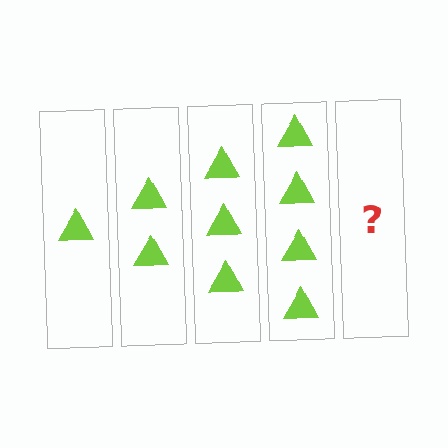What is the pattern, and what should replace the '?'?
The pattern is that each step adds one more triangle. The '?' should be 5 triangles.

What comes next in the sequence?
The next element should be 5 triangles.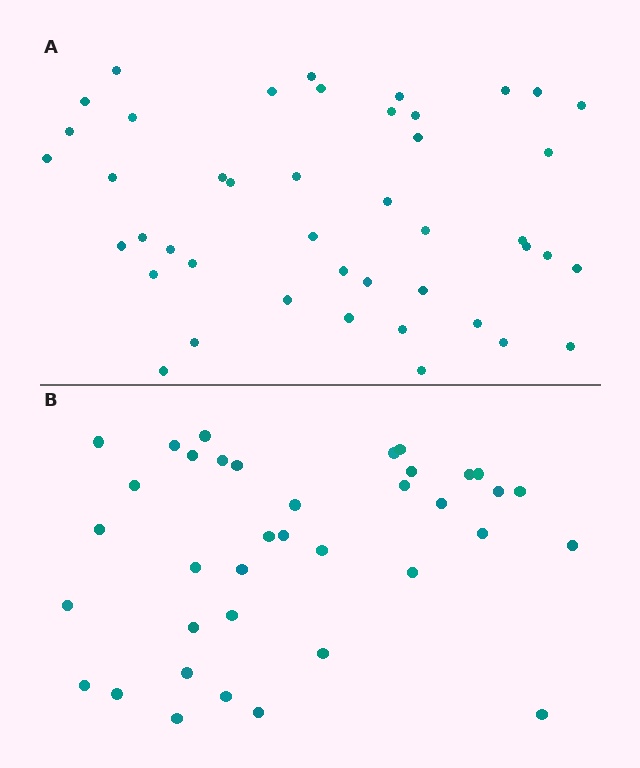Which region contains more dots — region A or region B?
Region A (the top region) has more dots.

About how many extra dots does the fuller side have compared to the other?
Region A has roughly 8 or so more dots than region B.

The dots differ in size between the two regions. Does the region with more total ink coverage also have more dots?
No. Region B has more total ink coverage because its dots are larger, but region A actually contains more individual dots. Total area can be misleading — the number of items is what matters here.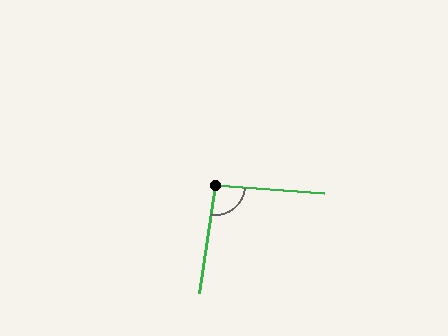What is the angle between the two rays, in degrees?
Approximately 94 degrees.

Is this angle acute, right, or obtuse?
It is approximately a right angle.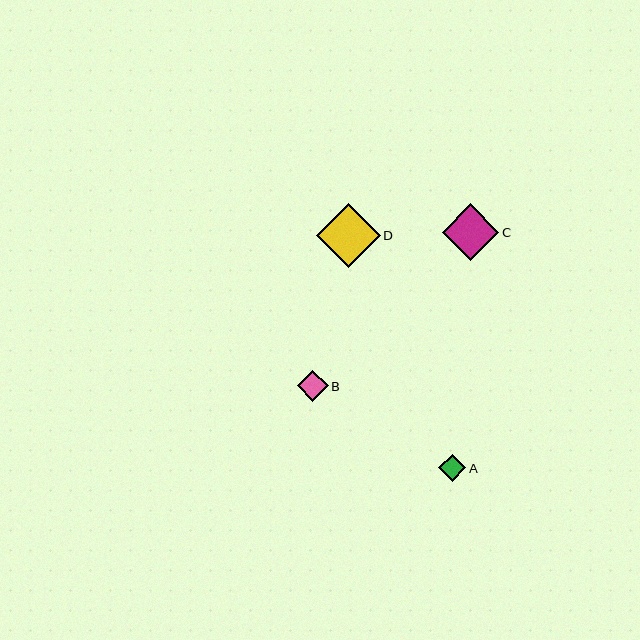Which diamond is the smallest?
Diamond A is the smallest with a size of approximately 27 pixels.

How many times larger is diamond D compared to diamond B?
Diamond D is approximately 2.1 times the size of diamond B.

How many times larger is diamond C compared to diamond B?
Diamond C is approximately 1.8 times the size of diamond B.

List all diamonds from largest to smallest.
From largest to smallest: D, C, B, A.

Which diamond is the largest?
Diamond D is the largest with a size of approximately 64 pixels.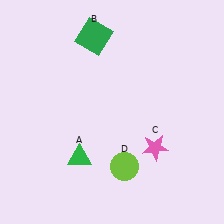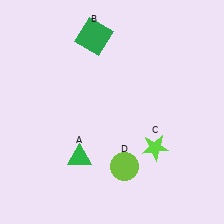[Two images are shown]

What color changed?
The star (C) changed from pink in Image 1 to lime in Image 2.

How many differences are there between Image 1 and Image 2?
There is 1 difference between the two images.